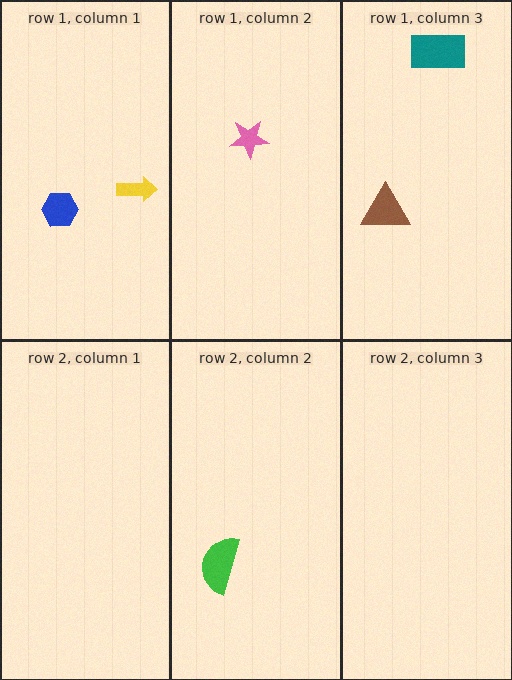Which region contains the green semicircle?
The row 2, column 2 region.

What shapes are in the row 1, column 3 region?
The brown triangle, the teal rectangle.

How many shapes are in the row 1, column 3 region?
2.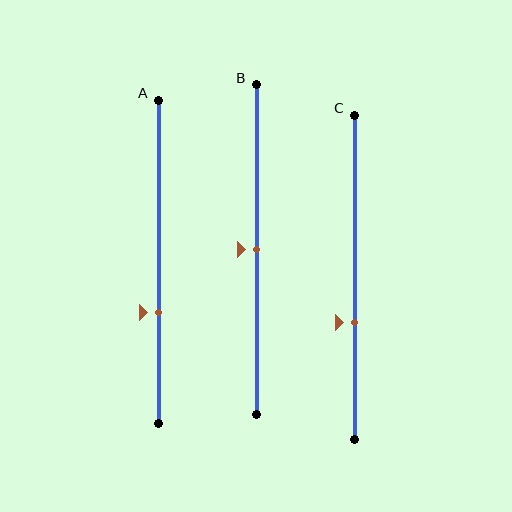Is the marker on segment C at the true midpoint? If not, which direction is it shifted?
No, the marker on segment C is shifted downward by about 14% of the segment length.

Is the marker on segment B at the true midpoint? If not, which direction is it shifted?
Yes, the marker on segment B is at the true midpoint.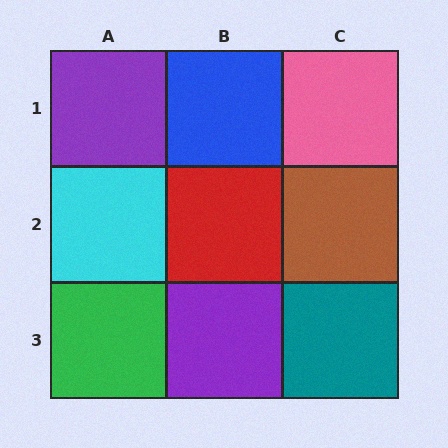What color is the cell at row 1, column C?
Pink.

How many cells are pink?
1 cell is pink.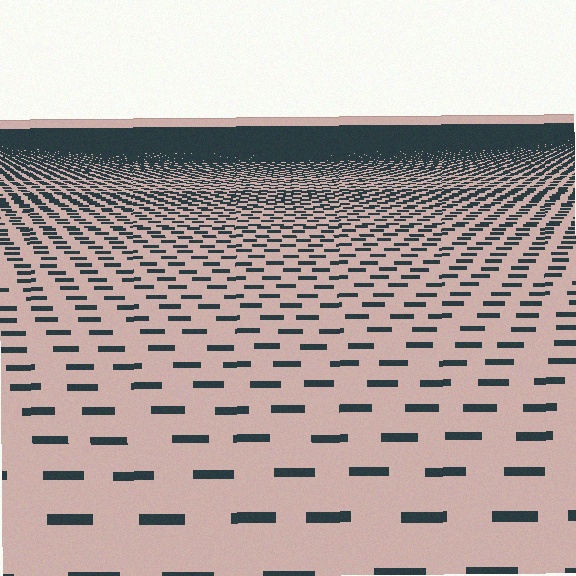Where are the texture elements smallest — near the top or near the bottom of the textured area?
Near the top.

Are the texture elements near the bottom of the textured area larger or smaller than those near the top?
Larger. Near the bottom, elements are closer to the viewer and appear at a bigger on-screen size.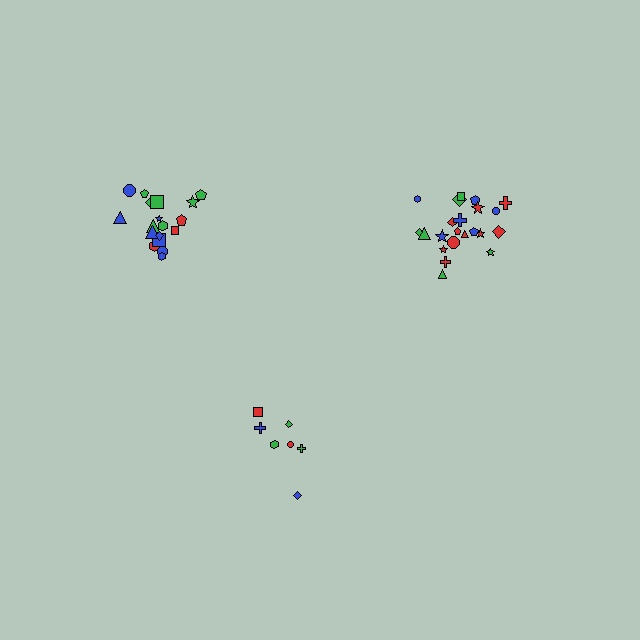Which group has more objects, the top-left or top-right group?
The top-right group.